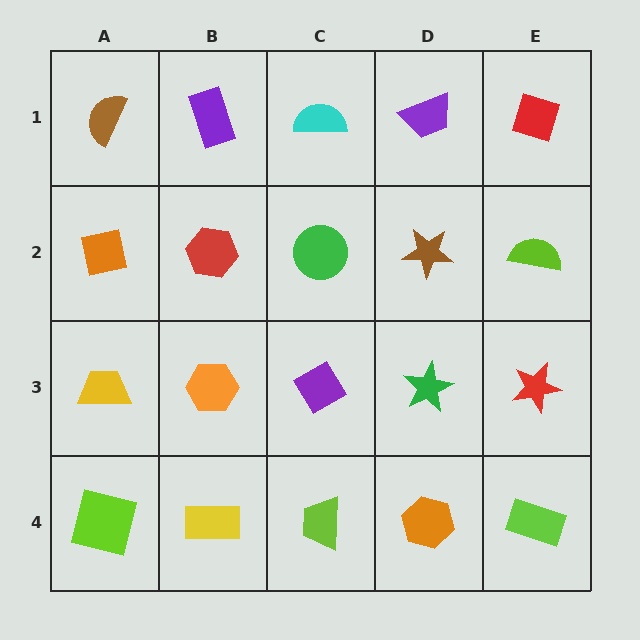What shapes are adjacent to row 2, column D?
A purple trapezoid (row 1, column D), a green star (row 3, column D), a green circle (row 2, column C), a lime semicircle (row 2, column E).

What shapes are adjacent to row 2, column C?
A cyan semicircle (row 1, column C), a purple diamond (row 3, column C), a red hexagon (row 2, column B), a brown star (row 2, column D).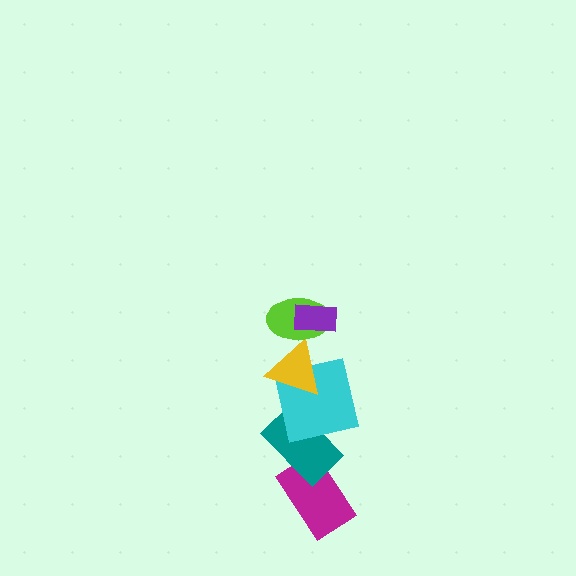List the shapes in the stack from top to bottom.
From top to bottom: the purple rectangle, the lime ellipse, the yellow triangle, the cyan square, the teal rectangle, the magenta rectangle.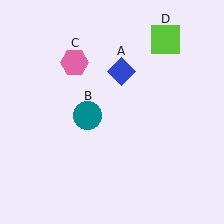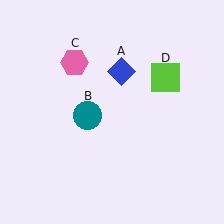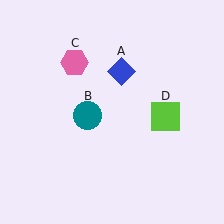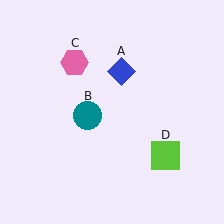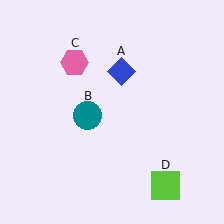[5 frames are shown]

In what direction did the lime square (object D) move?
The lime square (object D) moved down.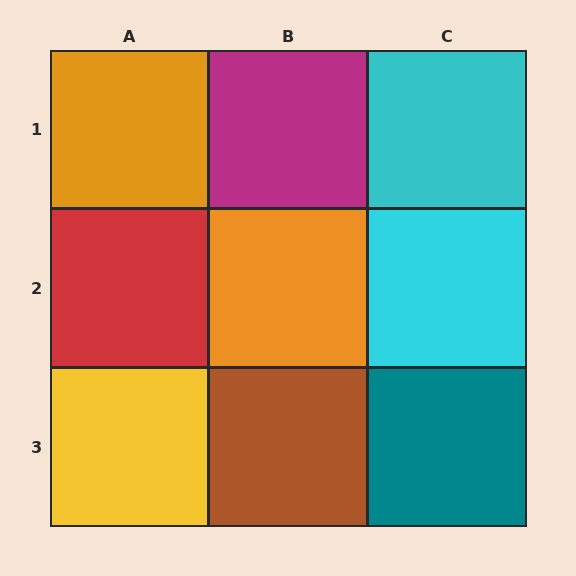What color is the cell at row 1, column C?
Cyan.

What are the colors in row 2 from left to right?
Red, orange, cyan.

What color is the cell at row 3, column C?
Teal.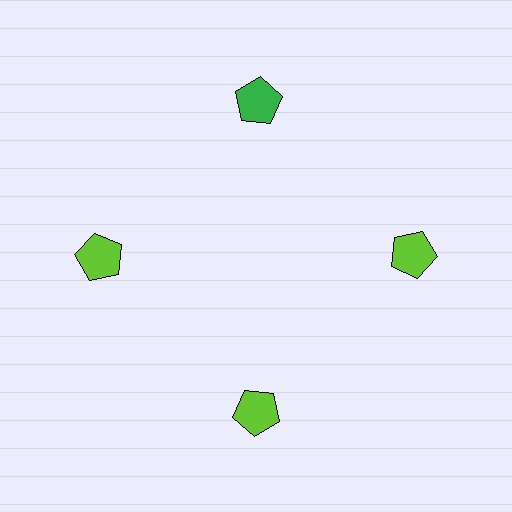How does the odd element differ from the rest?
It has a different color: green instead of lime.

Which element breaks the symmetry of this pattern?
The green pentagon at roughly the 12 o'clock position breaks the symmetry. All other shapes are lime pentagons.